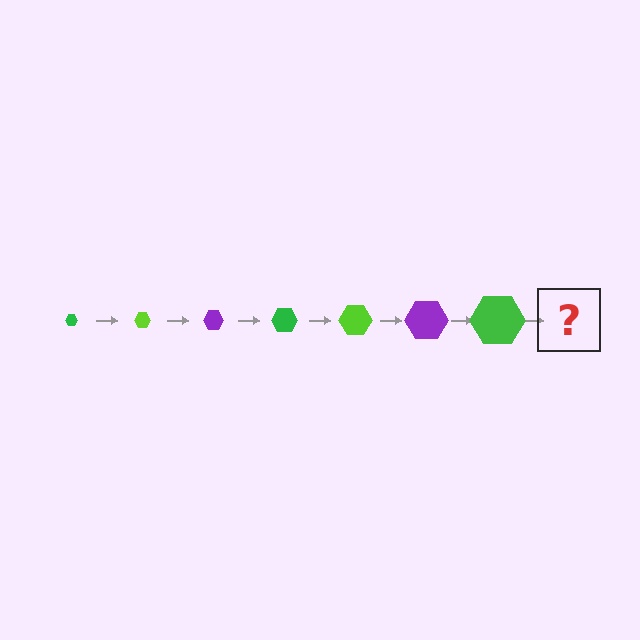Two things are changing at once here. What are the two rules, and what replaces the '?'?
The two rules are that the hexagon grows larger each step and the color cycles through green, lime, and purple. The '?' should be a lime hexagon, larger than the previous one.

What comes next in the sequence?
The next element should be a lime hexagon, larger than the previous one.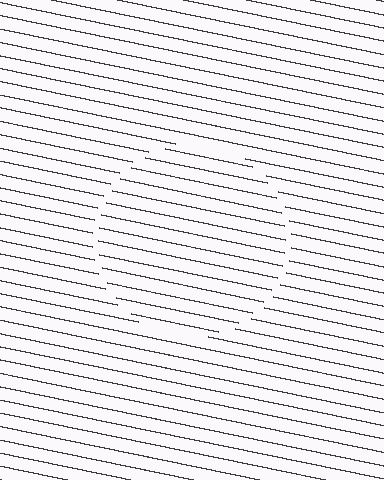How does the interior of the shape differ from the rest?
The interior of the shape contains the same grating, shifted by half a period — the contour is defined by the phase discontinuity where line-ends from the inner and outer gratings abut.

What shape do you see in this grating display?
An illusory circle. The interior of the shape contains the same grating, shifted by half a period — the contour is defined by the phase discontinuity where line-ends from the inner and outer gratings abut.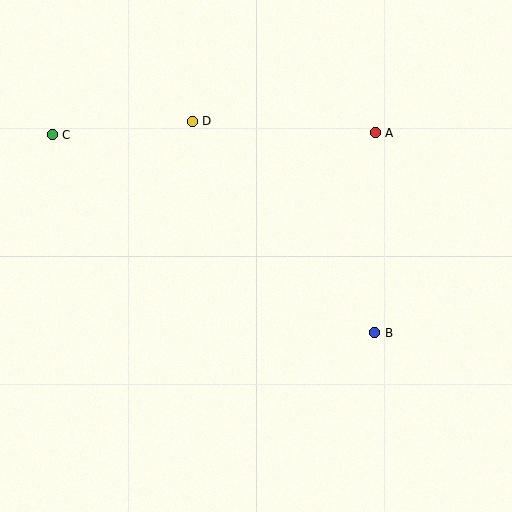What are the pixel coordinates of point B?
Point B is at (375, 333).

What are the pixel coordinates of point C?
Point C is at (52, 135).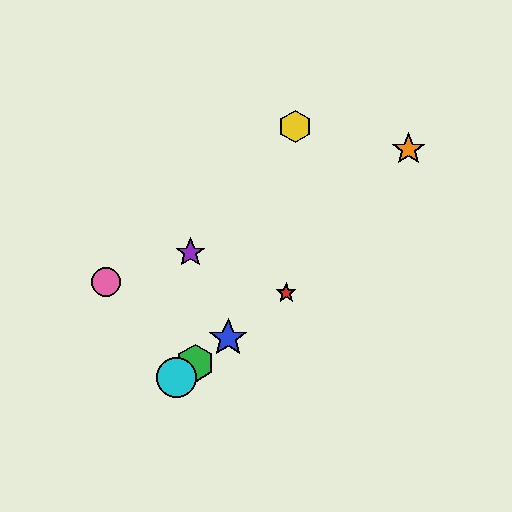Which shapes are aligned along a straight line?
The red star, the blue star, the green hexagon, the cyan circle are aligned along a straight line.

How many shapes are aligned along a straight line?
4 shapes (the red star, the blue star, the green hexagon, the cyan circle) are aligned along a straight line.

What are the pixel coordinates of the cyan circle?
The cyan circle is at (177, 378).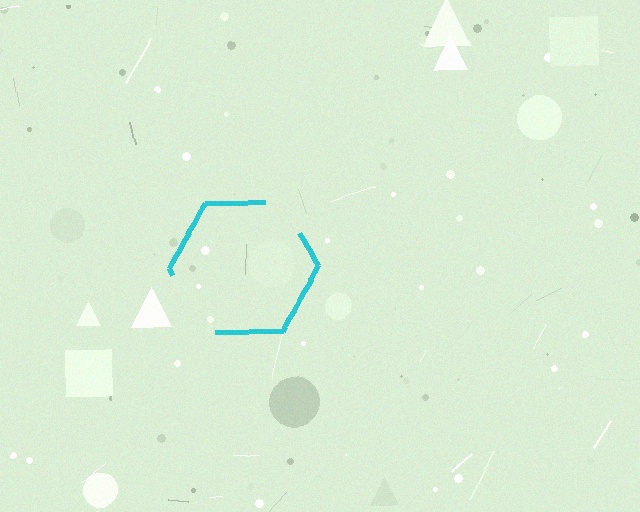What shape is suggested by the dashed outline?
The dashed outline suggests a hexagon.